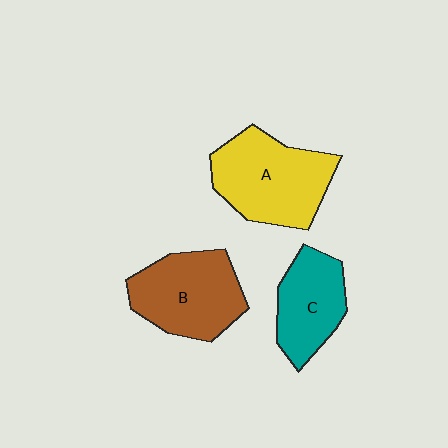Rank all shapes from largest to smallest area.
From largest to smallest: A (yellow), B (brown), C (teal).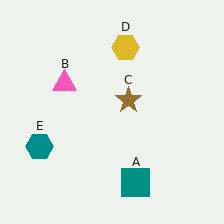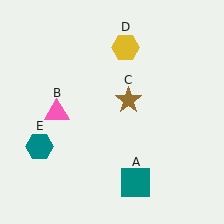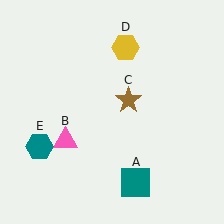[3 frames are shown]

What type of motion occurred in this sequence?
The pink triangle (object B) rotated counterclockwise around the center of the scene.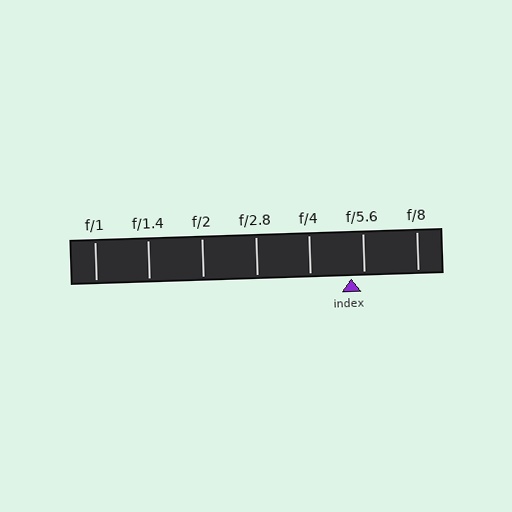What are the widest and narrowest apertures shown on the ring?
The widest aperture shown is f/1 and the narrowest is f/8.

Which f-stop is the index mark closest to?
The index mark is closest to f/5.6.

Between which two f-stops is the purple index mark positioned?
The index mark is between f/4 and f/5.6.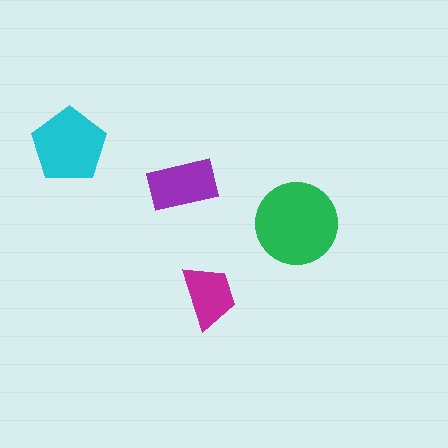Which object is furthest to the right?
The green circle is rightmost.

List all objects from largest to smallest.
The green circle, the cyan pentagon, the purple rectangle, the magenta trapezoid.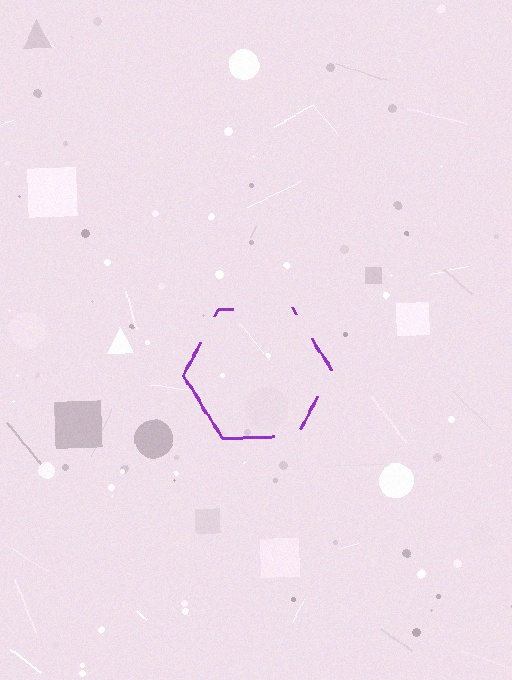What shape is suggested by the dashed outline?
The dashed outline suggests a hexagon.